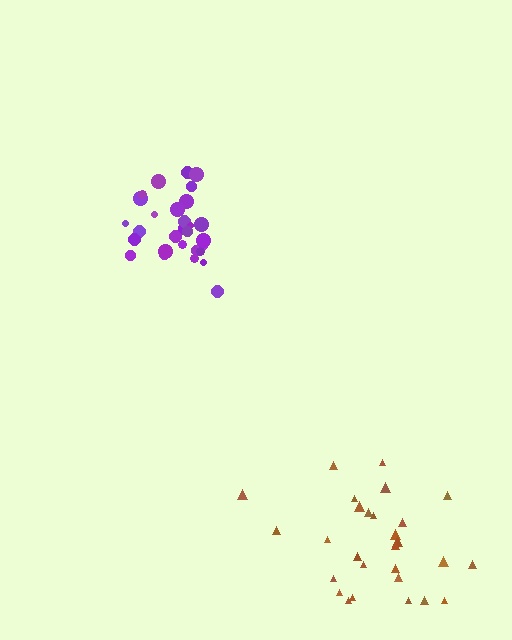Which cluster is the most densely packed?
Purple.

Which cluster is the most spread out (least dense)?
Brown.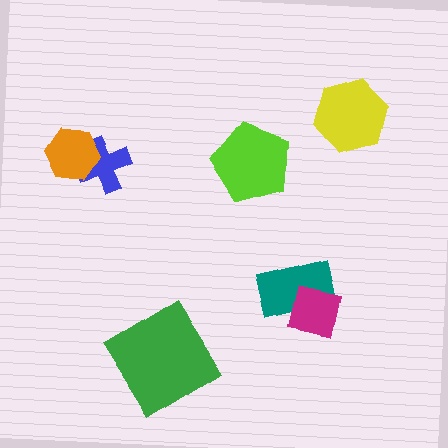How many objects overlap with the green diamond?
0 objects overlap with the green diamond.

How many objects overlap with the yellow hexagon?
0 objects overlap with the yellow hexagon.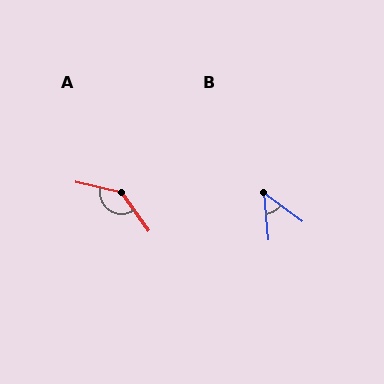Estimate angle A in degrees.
Approximately 139 degrees.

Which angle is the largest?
A, at approximately 139 degrees.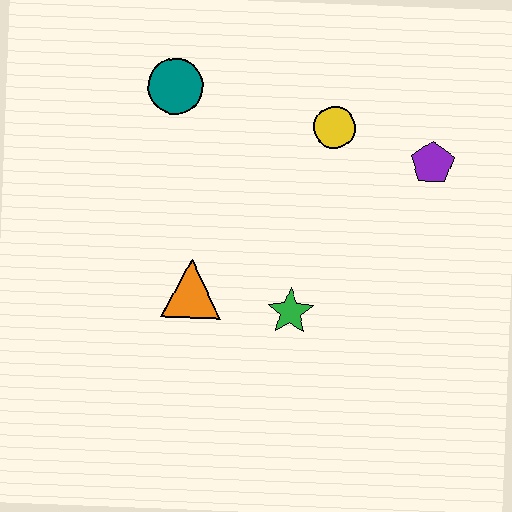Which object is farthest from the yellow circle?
The orange triangle is farthest from the yellow circle.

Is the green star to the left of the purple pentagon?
Yes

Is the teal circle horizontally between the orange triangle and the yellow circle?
No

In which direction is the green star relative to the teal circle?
The green star is below the teal circle.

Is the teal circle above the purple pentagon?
Yes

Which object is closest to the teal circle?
The yellow circle is closest to the teal circle.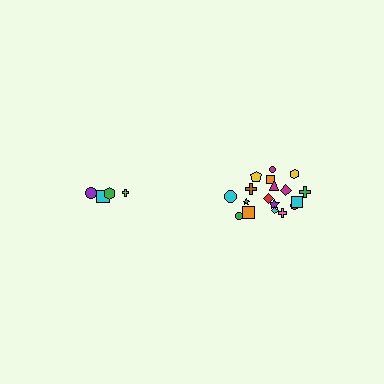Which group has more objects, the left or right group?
The right group.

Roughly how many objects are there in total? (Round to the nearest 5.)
Roughly 20 objects in total.